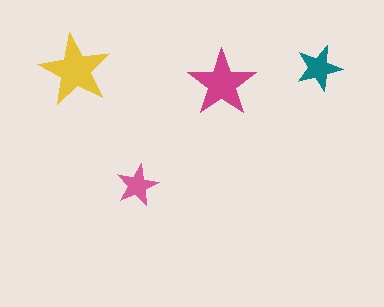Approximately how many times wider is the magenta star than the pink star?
About 1.5 times wider.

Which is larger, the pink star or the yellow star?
The yellow one.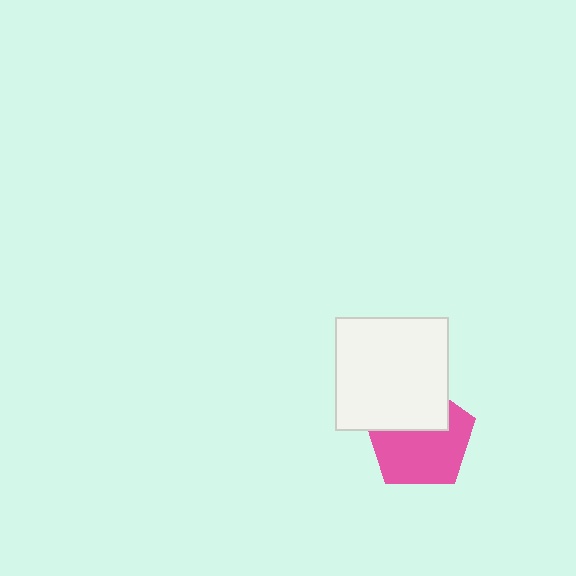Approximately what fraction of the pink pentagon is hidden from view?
Roughly 38% of the pink pentagon is hidden behind the white square.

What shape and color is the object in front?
The object in front is a white square.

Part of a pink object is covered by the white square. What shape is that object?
It is a pentagon.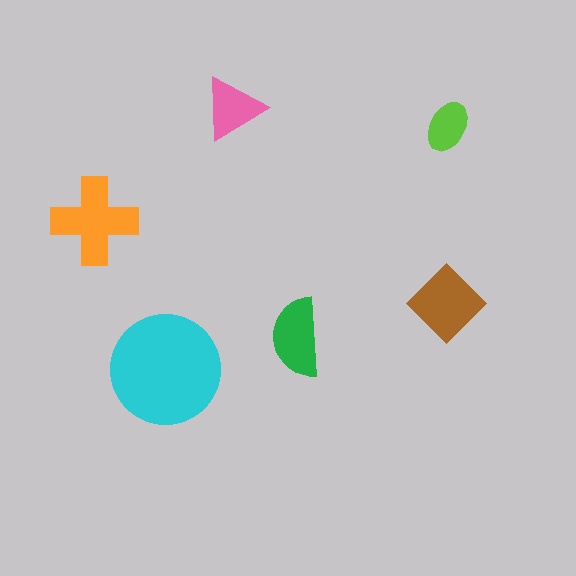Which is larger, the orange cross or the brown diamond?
The orange cross.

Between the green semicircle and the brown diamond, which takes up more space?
The brown diamond.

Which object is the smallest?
The lime ellipse.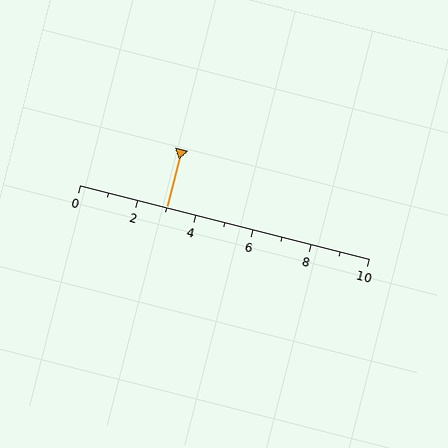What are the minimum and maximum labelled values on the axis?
The axis runs from 0 to 10.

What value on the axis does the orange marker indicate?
The marker indicates approximately 3.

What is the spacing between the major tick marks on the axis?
The major ticks are spaced 2 apart.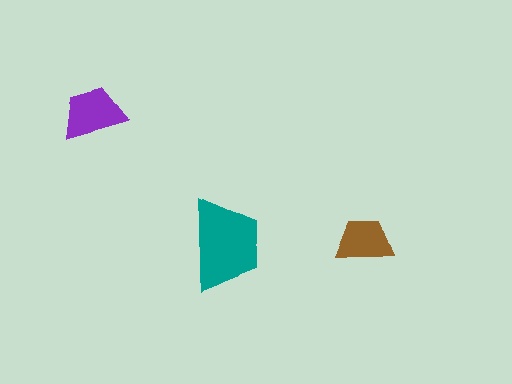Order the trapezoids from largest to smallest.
the teal one, the purple one, the brown one.